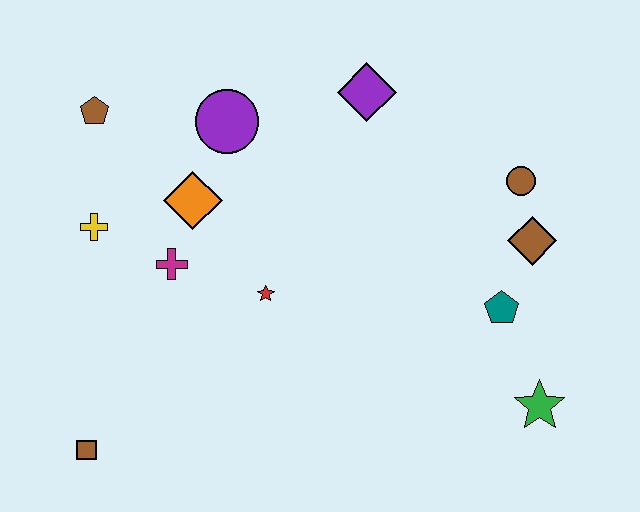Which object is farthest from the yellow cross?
The green star is farthest from the yellow cross.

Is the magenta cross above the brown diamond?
No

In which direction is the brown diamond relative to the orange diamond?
The brown diamond is to the right of the orange diamond.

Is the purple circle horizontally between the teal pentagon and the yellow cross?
Yes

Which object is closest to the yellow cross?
The magenta cross is closest to the yellow cross.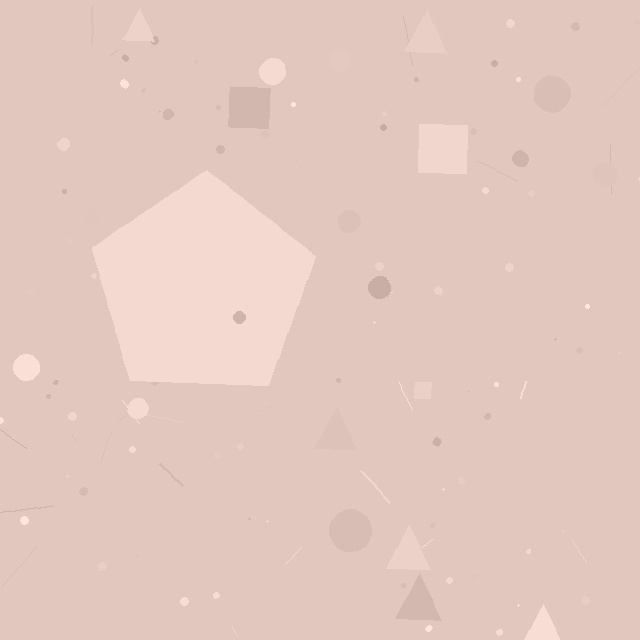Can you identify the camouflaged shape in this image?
The camouflaged shape is a pentagon.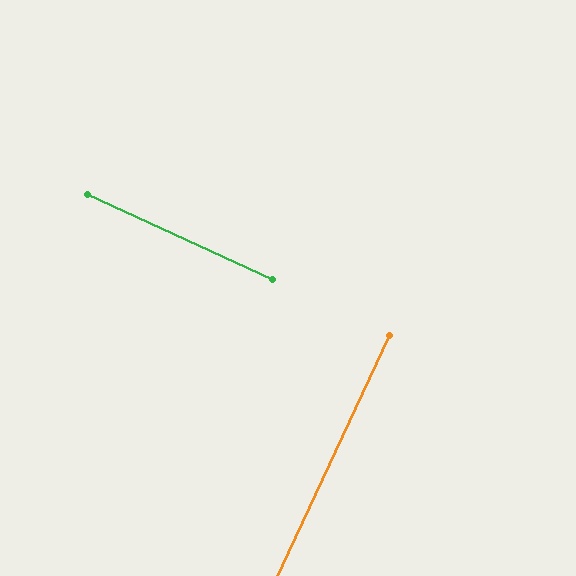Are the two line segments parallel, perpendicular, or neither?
Perpendicular — they meet at approximately 89°.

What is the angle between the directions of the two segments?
Approximately 89 degrees.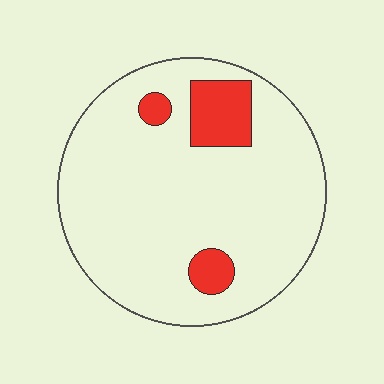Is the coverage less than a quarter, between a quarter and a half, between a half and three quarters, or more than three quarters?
Less than a quarter.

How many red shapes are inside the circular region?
3.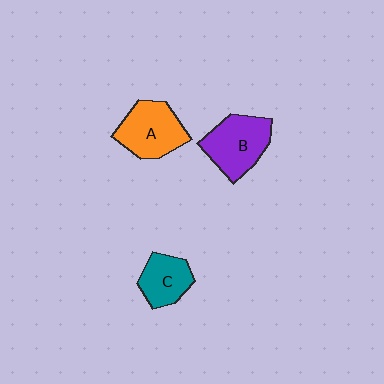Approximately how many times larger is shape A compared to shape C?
Approximately 1.4 times.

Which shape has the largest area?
Shape B (purple).